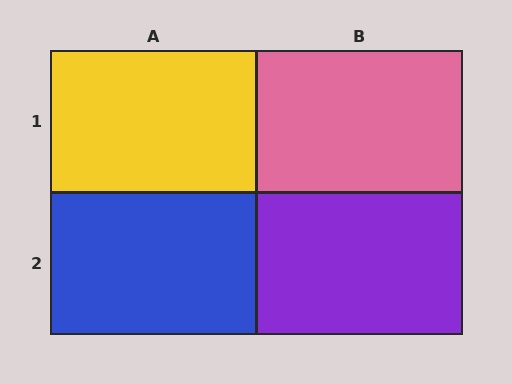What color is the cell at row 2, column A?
Blue.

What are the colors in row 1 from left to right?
Yellow, pink.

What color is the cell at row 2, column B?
Purple.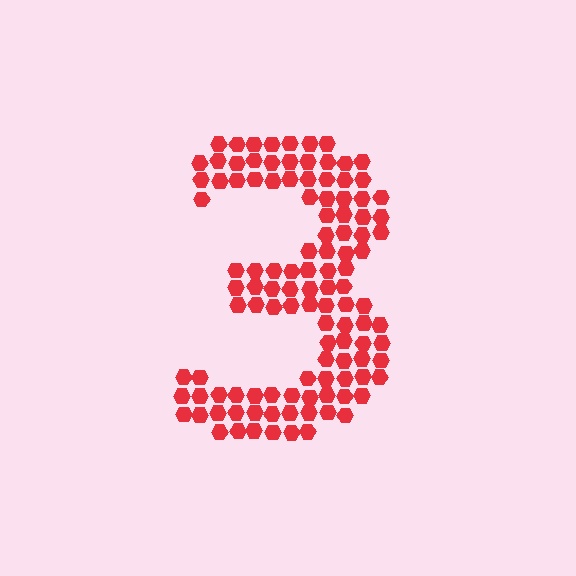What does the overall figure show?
The overall figure shows the digit 3.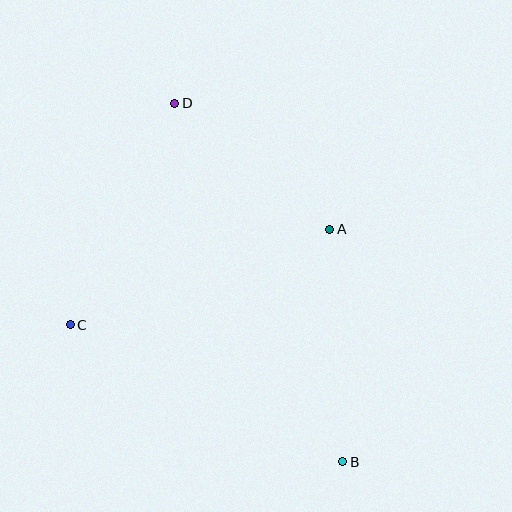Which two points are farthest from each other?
Points B and D are farthest from each other.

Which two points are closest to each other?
Points A and D are closest to each other.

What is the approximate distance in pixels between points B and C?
The distance between B and C is approximately 305 pixels.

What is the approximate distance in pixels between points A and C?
The distance between A and C is approximately 277 pixels.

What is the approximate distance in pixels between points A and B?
The distance between A and B is approximately 233 pixels.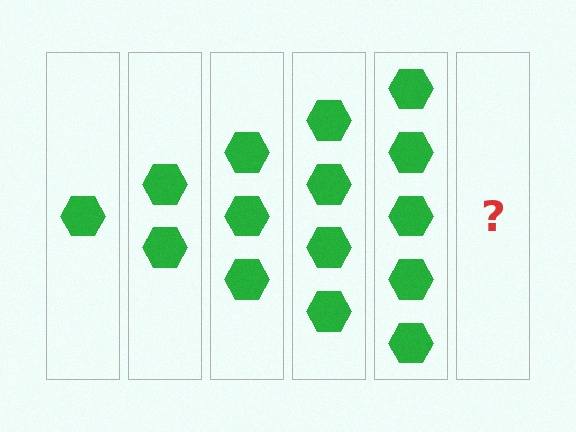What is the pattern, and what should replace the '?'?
The pattern is that each step adds one more hexagon. The '?' should be 6 hexagons.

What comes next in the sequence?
The next element should be 6 hexagons.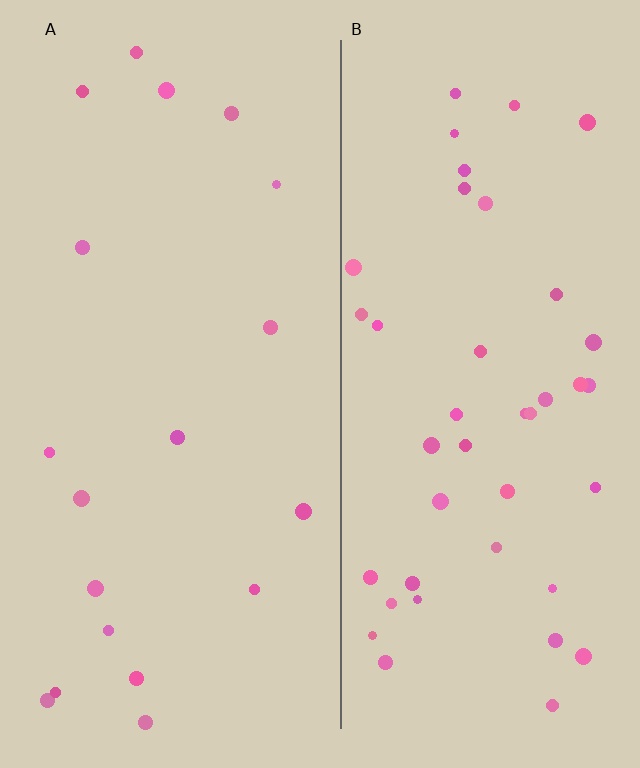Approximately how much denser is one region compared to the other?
Approximately 2.3× — region B over region A.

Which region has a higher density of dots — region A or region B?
B (the right).